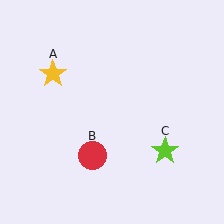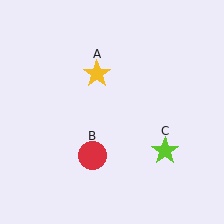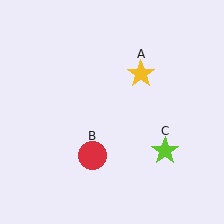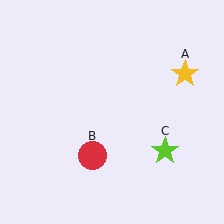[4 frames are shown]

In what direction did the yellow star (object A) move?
The yellow star (object A) moved right.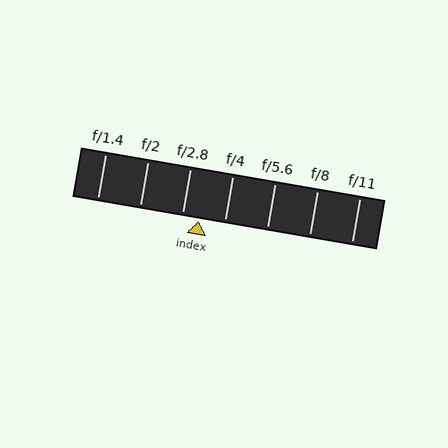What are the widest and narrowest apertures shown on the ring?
The widest aperture shown is f/1.4 and the narrowest is f/11.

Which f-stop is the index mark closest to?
The index mark is closest to f/2.8.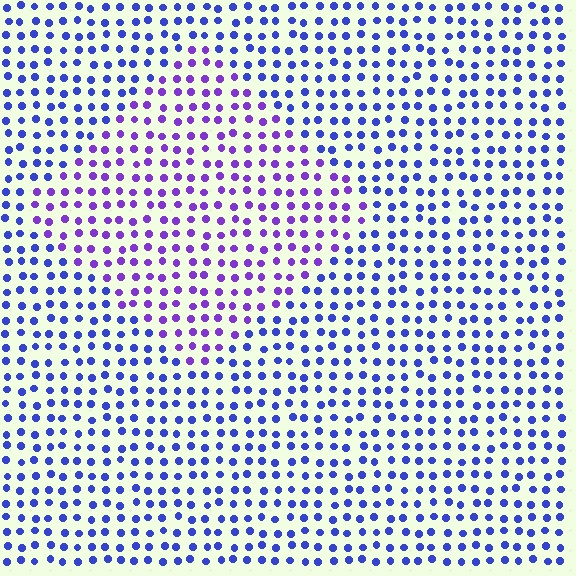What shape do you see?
I see a diamond.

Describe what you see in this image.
The image is filled with small blue elements in a uniform arrangement. A diamond-shaped region is visible where the elements are tinted to a slightly different hue, forming a subtle color boundary.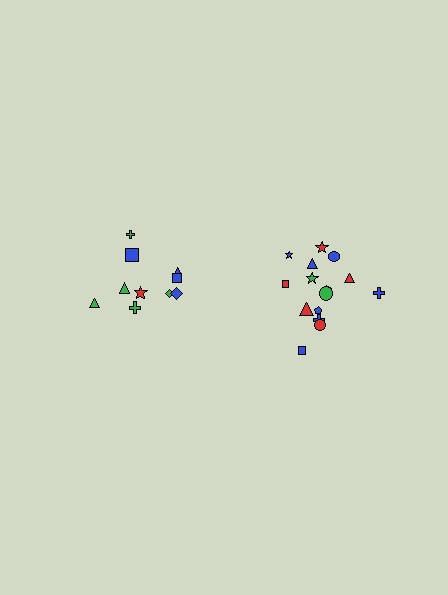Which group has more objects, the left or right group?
The right group.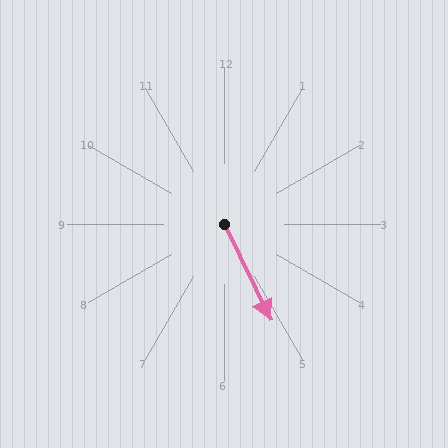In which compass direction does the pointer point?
Southeast.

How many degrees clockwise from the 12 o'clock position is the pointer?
Approximately 154 degrees.